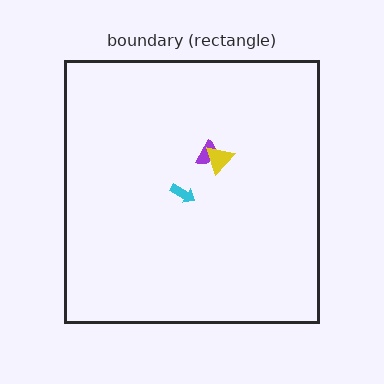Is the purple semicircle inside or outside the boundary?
Inside.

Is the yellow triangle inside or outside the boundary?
Inside.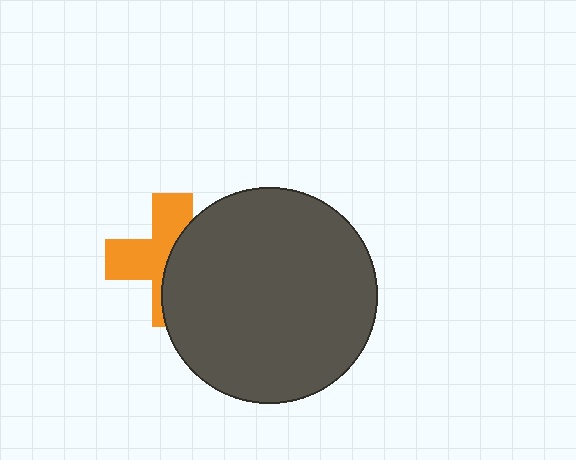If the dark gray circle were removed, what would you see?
You would see the complete orange cross.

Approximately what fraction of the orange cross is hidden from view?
Roughly 49% of the orange cross is hidden behind the dark gray circle.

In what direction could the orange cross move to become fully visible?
The orange cross could move left. That would shift it out from behind the dark gray circle entirely.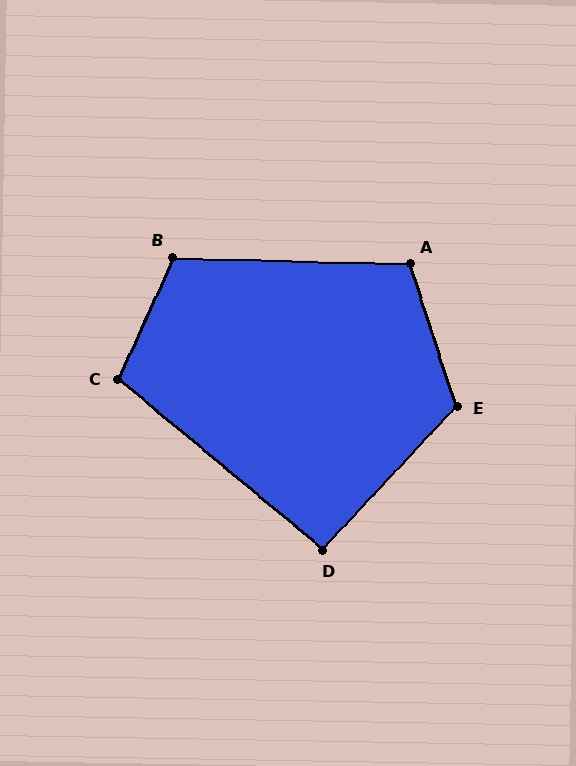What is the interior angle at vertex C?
Approximately 105 degrees (obtuse).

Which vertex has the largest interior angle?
E, at approximately 119 degrees.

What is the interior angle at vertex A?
Approximately 110 degrees (obtuse).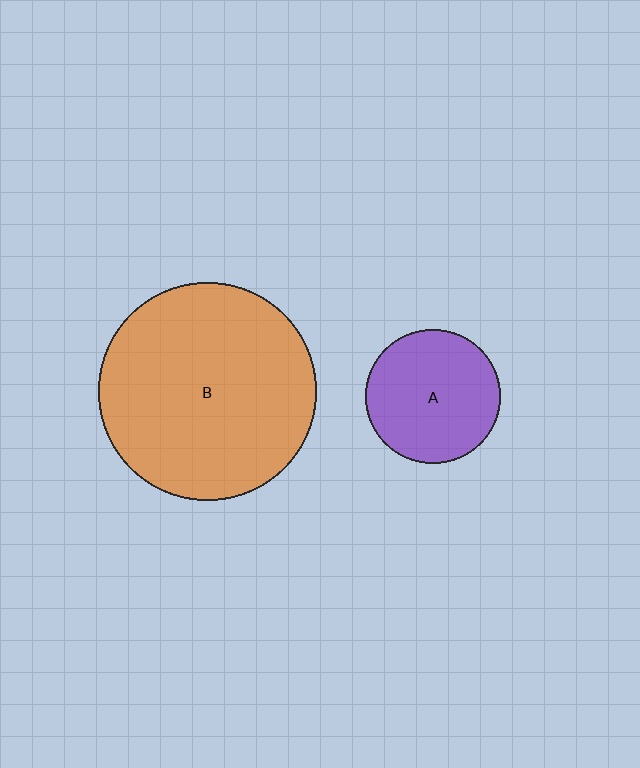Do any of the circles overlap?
No, none of the circles overlap.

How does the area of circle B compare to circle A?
Approximately 2.6 times.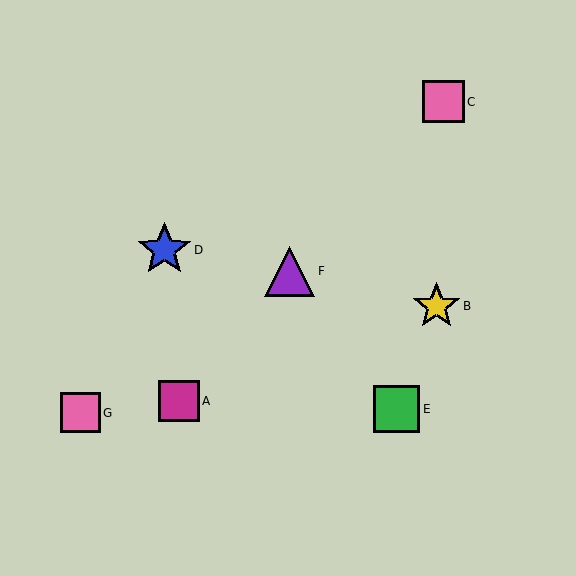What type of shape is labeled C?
Shape C is a pink square.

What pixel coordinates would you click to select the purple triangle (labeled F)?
Click at (290, 271) to select the purple triangle F.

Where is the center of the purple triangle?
The center of the purple triangle is at (290, 271).